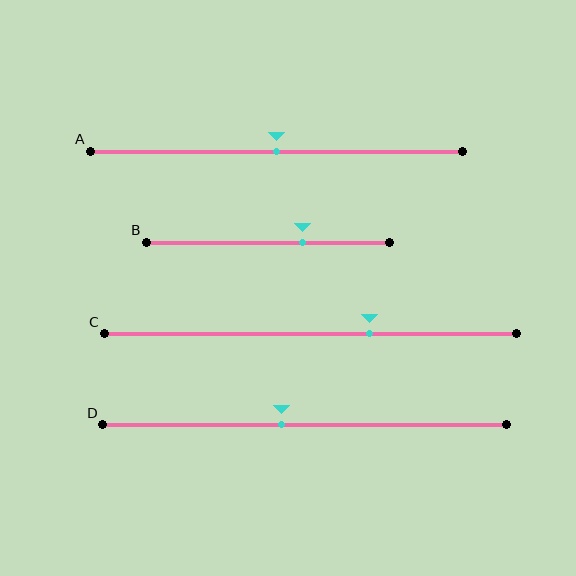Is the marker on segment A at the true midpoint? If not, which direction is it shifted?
Yes, the marker on segment A is at the true midpoint.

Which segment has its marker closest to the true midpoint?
Segment A has its marker closest to the true midpoint.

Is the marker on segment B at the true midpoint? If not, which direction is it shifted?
No, the marker on segment B is shifted to the right by about 14% of the segment length.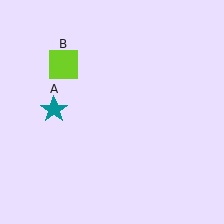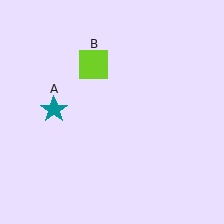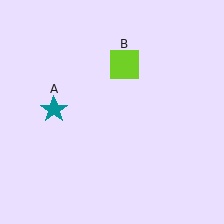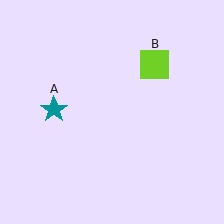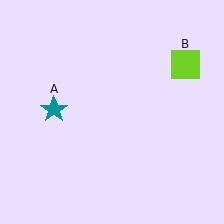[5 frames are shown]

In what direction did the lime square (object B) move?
The lime square (object B) moved right.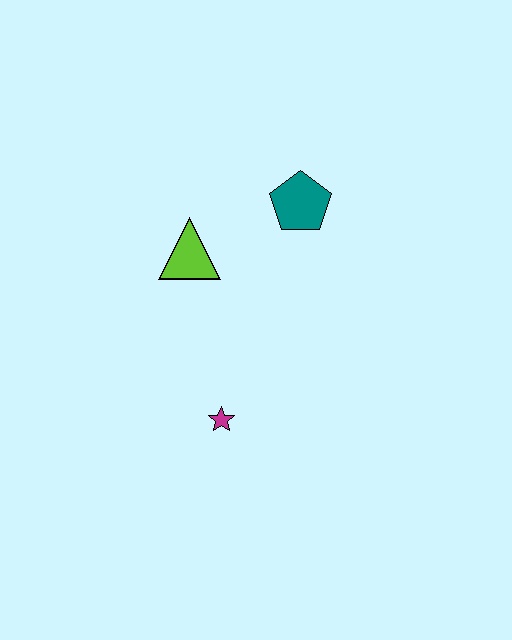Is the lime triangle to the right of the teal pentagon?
No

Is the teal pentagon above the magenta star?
Yes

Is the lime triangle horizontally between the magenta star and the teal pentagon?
No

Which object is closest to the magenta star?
The lime triangle is closest to the magenta star.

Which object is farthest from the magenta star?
The teal pentagon is farthest from the magenta star.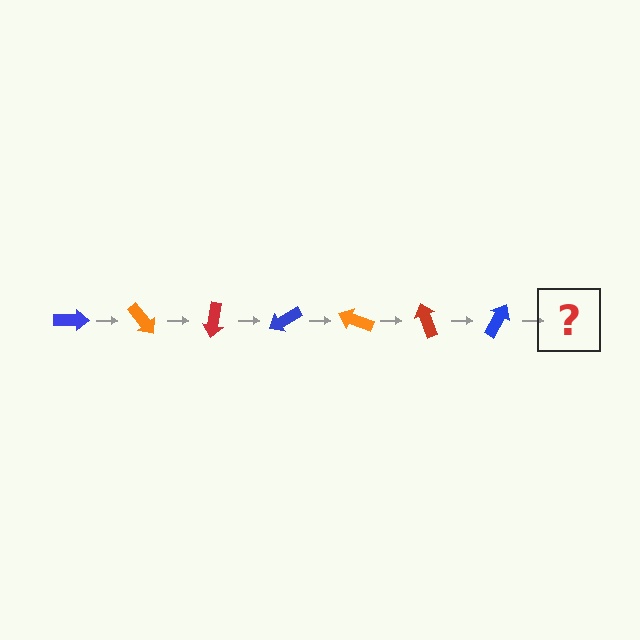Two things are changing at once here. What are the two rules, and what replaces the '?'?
The two rules are that it rotates 50 degrees each step and the color cycles through blue, orange, and red. The '?' should be an orange arrow, rotated 350 degrees from the start.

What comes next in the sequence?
The next element should be an orange arrow, rotated 350 degrees from the start.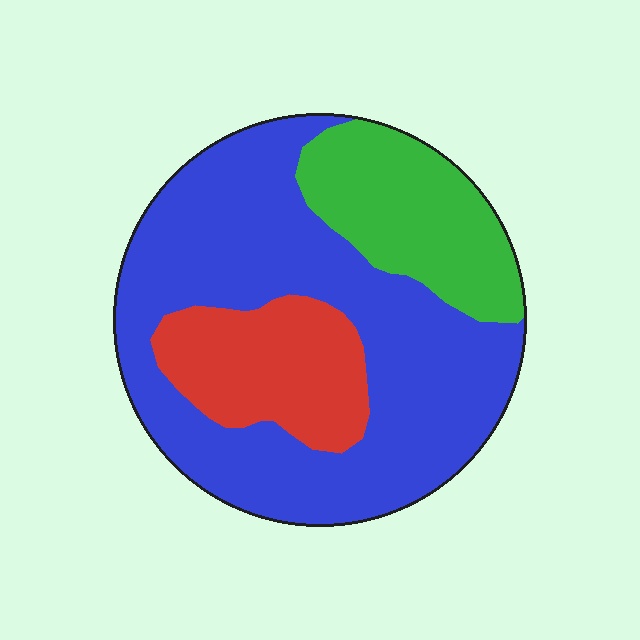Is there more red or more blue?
Blue.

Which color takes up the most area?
Blue, at roughly 60%.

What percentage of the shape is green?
Green covers 20% of the shape.